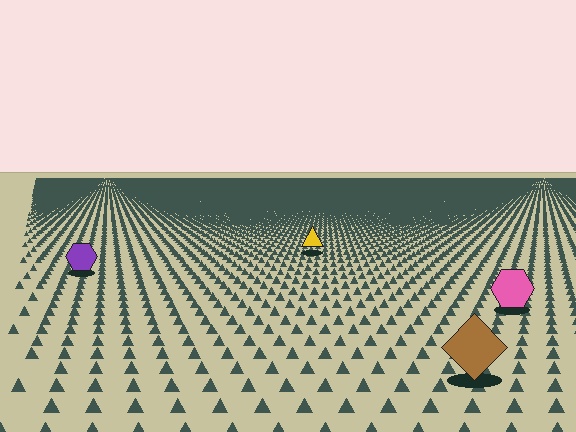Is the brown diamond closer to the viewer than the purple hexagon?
Yes. The brown diamond is closer — you can tell from the texture gradient: the ground texture is coarser near it.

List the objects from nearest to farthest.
From nearest to farthest: the brown diamond, the pink hexagon, the purple hexagon, the yellow triangle.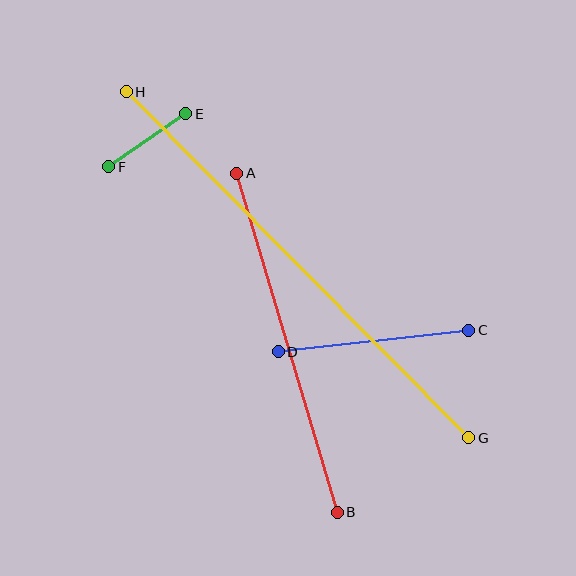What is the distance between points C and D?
The distance is approximately 191 pixels.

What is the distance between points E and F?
The distance is approximately 94 pixels.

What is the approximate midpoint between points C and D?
The midpoint is at approximately (373, 341) pixels.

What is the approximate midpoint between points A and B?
The midpoint is at approximately (287, 343) pixels.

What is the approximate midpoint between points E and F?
The midpoint is at approximately (147, 140) pixels.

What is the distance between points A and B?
The distance is approximately 354 pixels.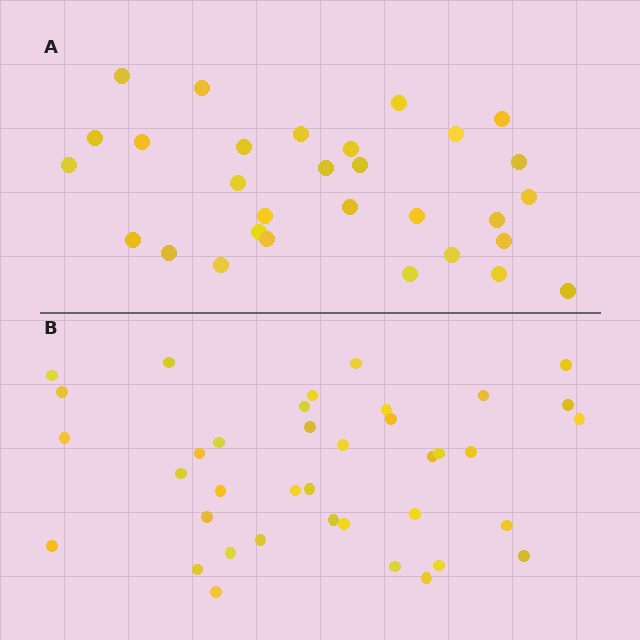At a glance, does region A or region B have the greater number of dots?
Region B (the bottom region) has more dots.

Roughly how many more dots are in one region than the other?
Region B has roughly 8 or so more dots than region A.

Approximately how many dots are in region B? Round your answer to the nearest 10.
About 40 dots. (The exact count is 38, which rounds to 40.)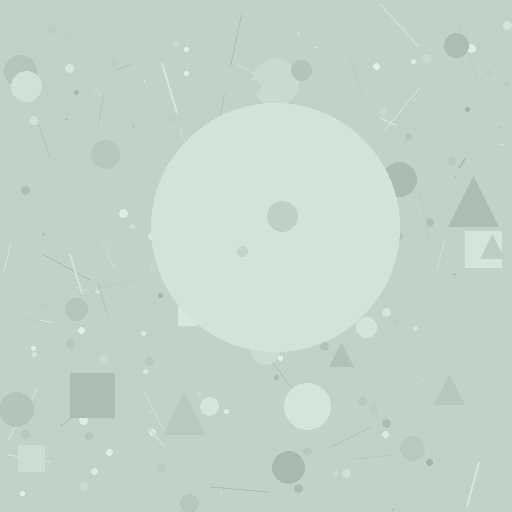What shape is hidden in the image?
A circle is hidden in the image.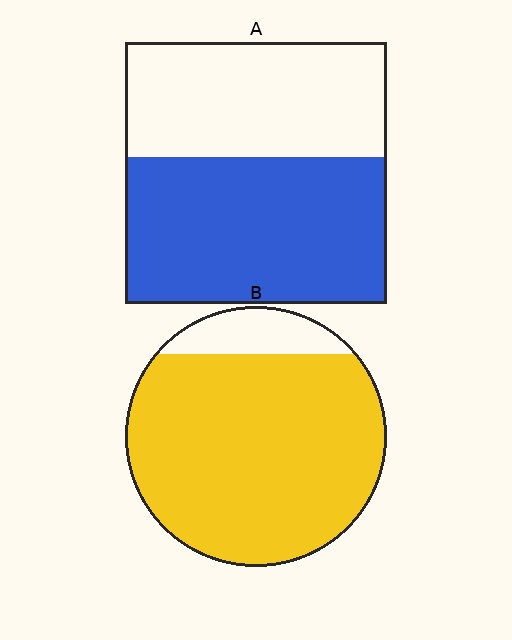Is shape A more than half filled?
Yes.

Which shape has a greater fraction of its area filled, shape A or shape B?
Shape B.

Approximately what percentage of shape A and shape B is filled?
A is approximately 55% and B is approximately 85%.